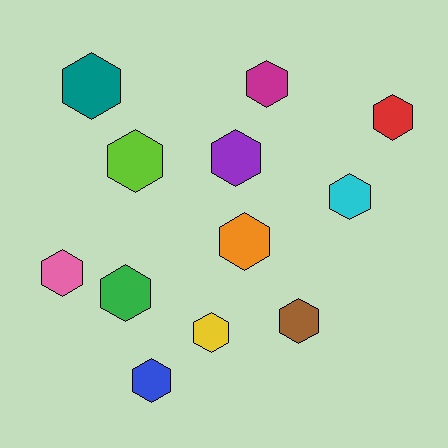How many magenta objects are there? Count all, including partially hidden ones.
There is 1 magenta object.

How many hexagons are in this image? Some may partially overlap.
There are 12 hexagons.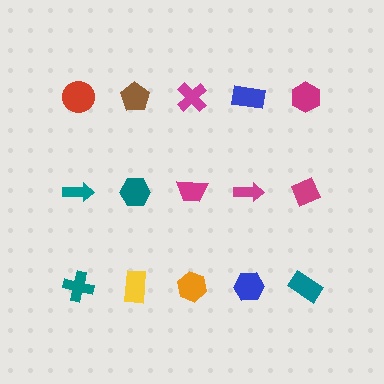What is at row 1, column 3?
A magenta cross.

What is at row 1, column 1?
A red circle.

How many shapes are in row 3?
5 shapes.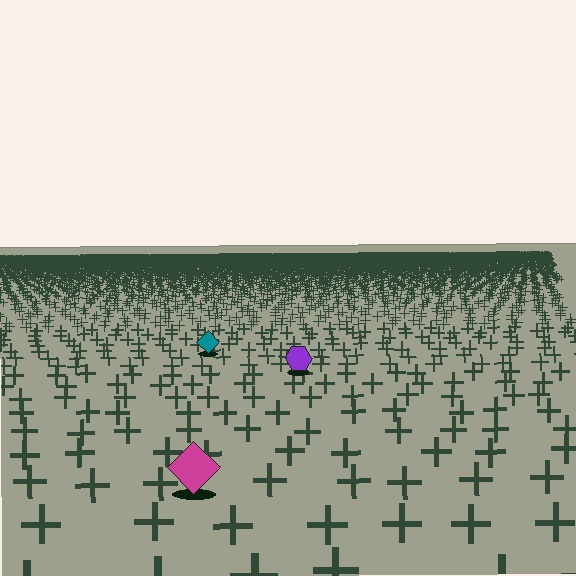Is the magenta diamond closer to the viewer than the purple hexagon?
Yes. The magenta diamond is closer — you can tell from the texture gradient: the ground texture is coarser near it.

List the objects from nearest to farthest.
From nearest to farthest: the magenta diamond, the purple hexagon, the teal diamond.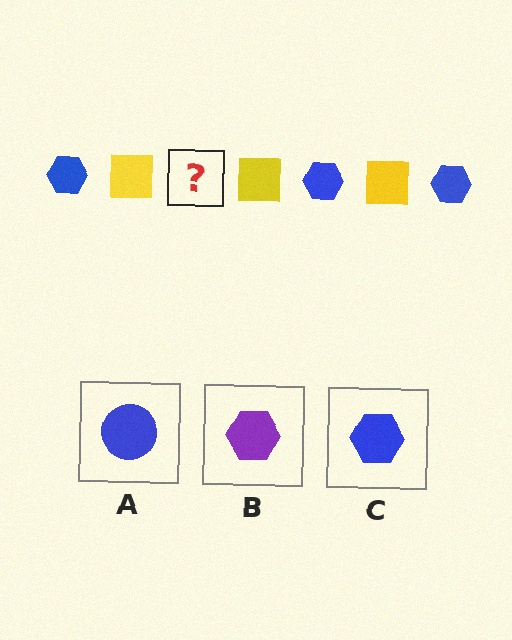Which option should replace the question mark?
Option C.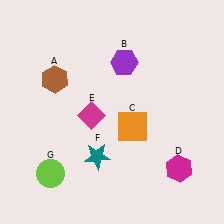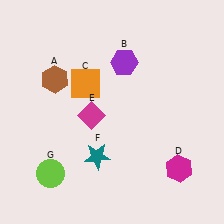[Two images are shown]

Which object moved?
The orange square (C) moved left.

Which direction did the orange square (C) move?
The orange square (C) moved left.